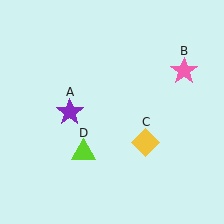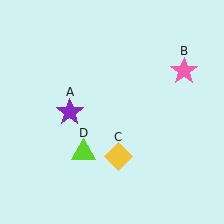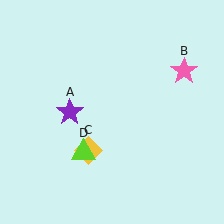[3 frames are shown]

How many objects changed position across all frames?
1 object changed position: yellow diamond (object C).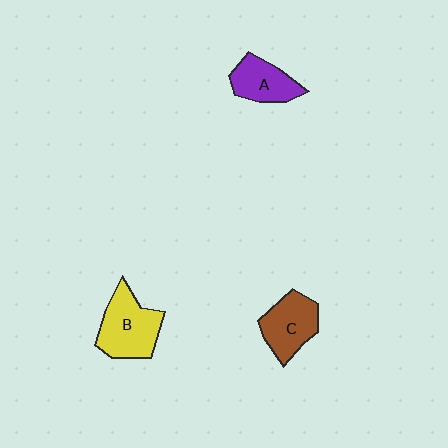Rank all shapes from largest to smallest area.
From largest to smallest: B (yellow), C (brown), A (purple).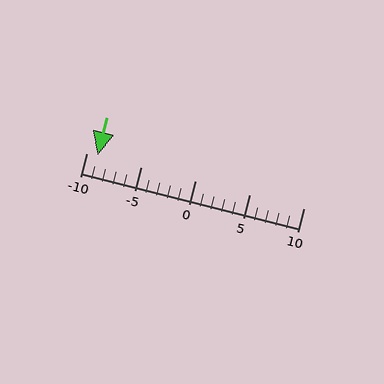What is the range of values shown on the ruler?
The ruler shows values from -10 to 10.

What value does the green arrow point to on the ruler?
The green arrow points to approximately -9.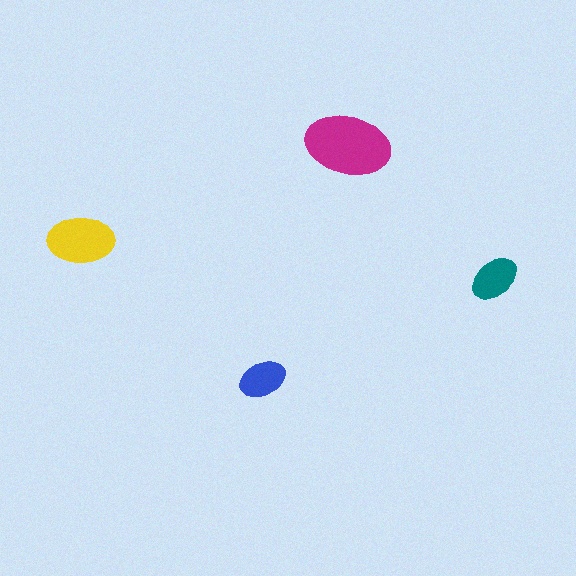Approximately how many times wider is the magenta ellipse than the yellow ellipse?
About 1.5 times wider.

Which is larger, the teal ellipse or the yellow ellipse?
The yellow one.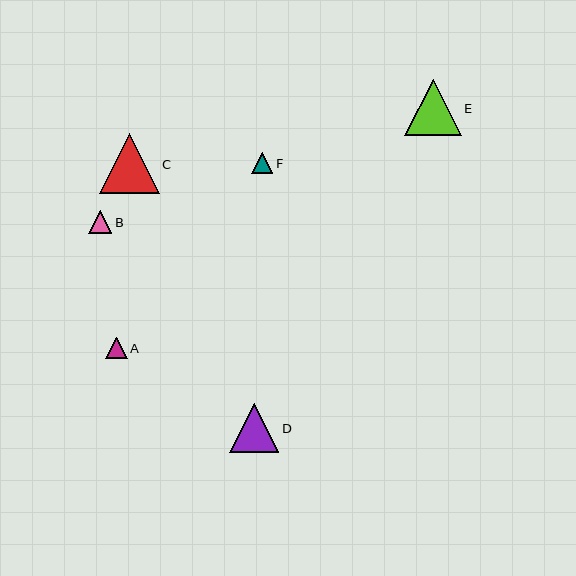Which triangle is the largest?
Triangle C is the largest with a size of approximately 60 pixels.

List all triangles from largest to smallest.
From largest to smallest: C, E, D, B, A, F.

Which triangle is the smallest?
Triangle F is the smallest with a size of approximately 21 pixels.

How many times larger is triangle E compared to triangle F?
Triangle E is approximately 2.7 times the size of triangle F.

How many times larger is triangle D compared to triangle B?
Triangle D is approximately 2.1 times the size of triangle B.